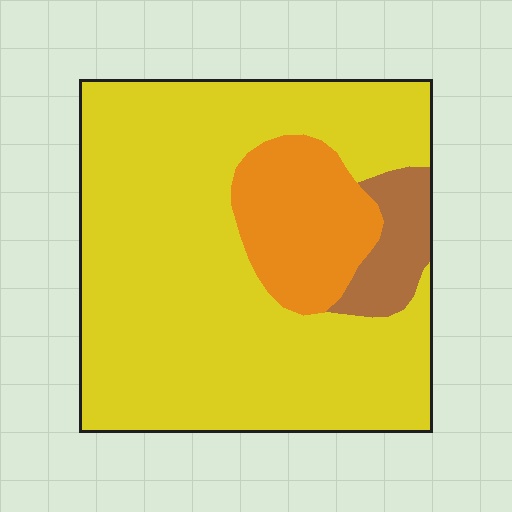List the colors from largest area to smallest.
From largest to smallest: yellow, orange, brown.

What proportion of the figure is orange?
Orange takes up about one sixth (1/6) of the figure.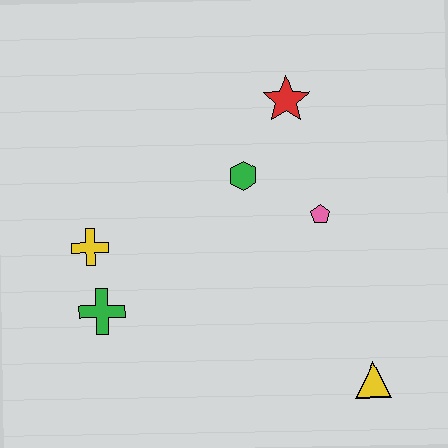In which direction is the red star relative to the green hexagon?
The red star is above the green hexagon.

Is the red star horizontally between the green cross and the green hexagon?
No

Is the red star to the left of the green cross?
No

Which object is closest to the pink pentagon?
The green hexagon is closest to the pink pentagon.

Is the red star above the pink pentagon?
Yes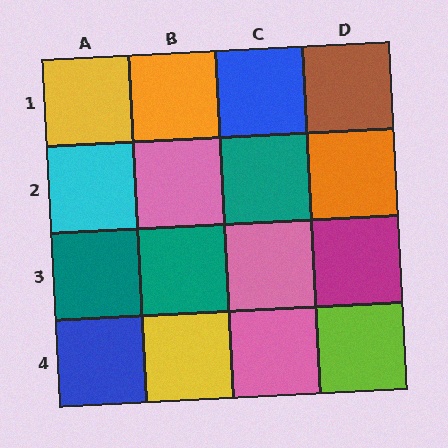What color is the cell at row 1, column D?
Brown.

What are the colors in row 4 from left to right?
Blue, yellow, pink, lime.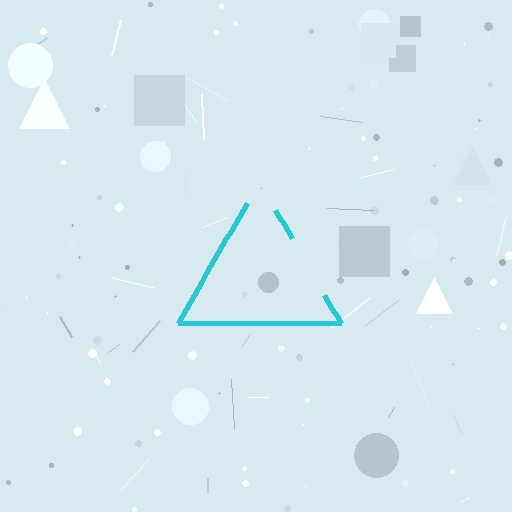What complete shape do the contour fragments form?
The contour fragments form a triangle.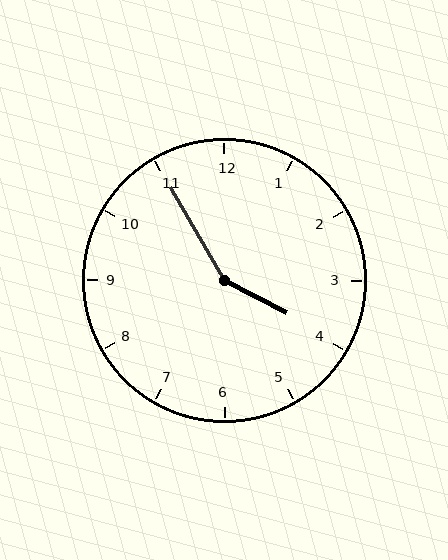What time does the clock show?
3:55.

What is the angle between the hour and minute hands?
Approximately 148 degrees.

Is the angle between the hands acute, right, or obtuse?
It is obtuse.